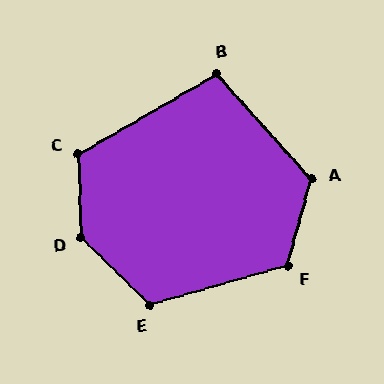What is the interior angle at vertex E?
Approximately 120 degrees (obtuse).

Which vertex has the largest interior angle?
D, at approximately 136 degrees.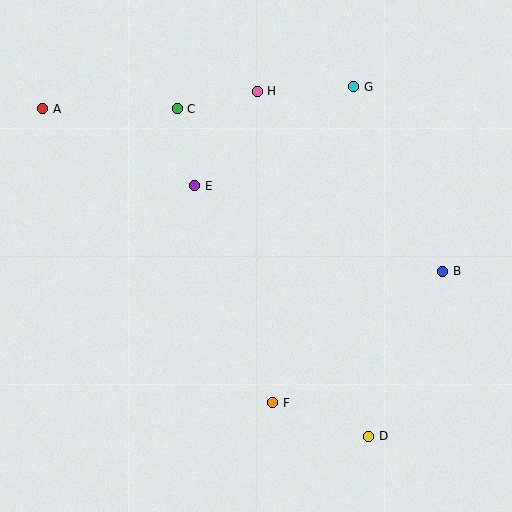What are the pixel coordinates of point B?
Point B is at (443, 271).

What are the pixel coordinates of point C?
Point C is at (177, 109).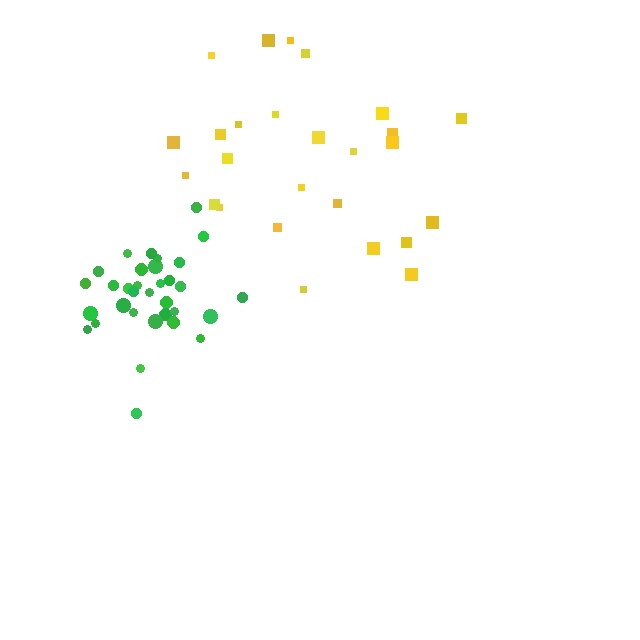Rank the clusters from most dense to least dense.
green, yellow.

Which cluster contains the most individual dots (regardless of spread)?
Green (33).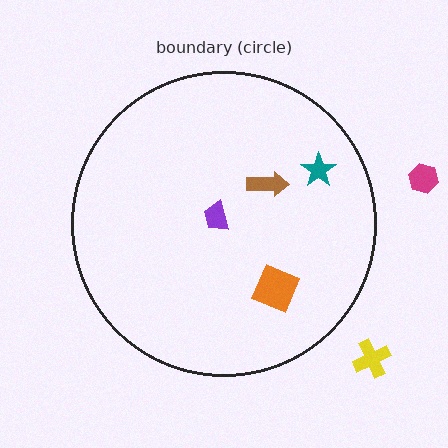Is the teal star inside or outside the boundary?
Inside.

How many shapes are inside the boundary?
4 inside, 2 outside.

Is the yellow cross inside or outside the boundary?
Outside.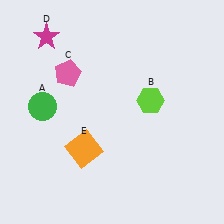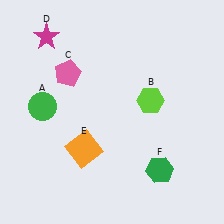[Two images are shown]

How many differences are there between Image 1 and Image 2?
There is 1 difference between the two images.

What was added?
A green hexagon (F) was added in Image 2.